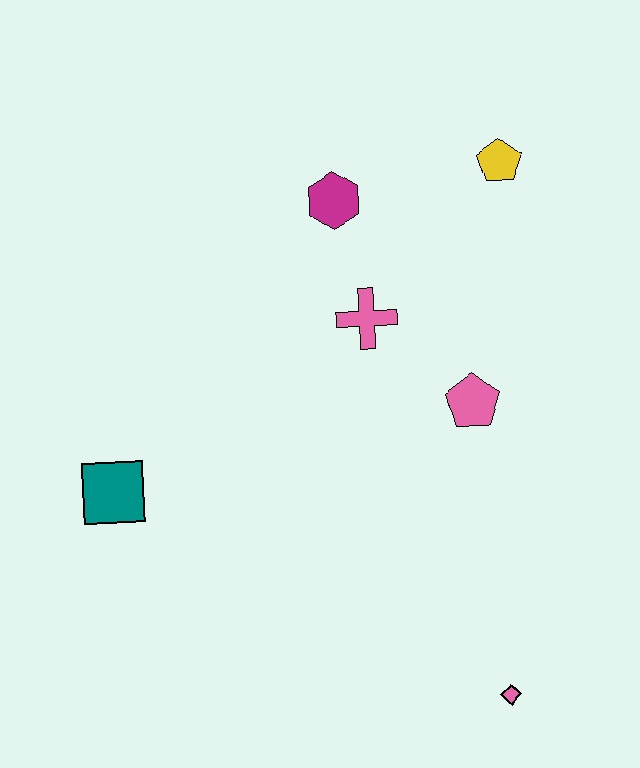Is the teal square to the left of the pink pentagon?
Yes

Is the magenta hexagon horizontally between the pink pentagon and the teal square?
Yes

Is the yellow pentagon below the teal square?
No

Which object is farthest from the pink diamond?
The yellow pentagon is farthest from the pink diamond.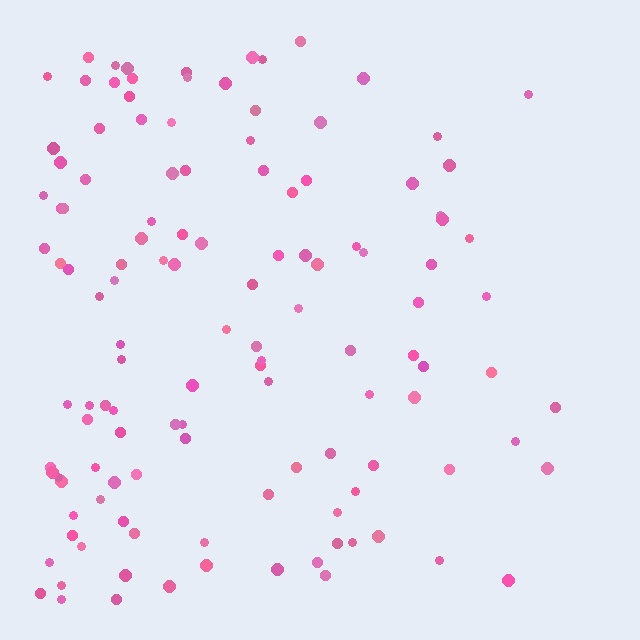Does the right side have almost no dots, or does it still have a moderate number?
Still a moderate number, just noticeably fewer than the left.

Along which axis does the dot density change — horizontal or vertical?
Horizontal.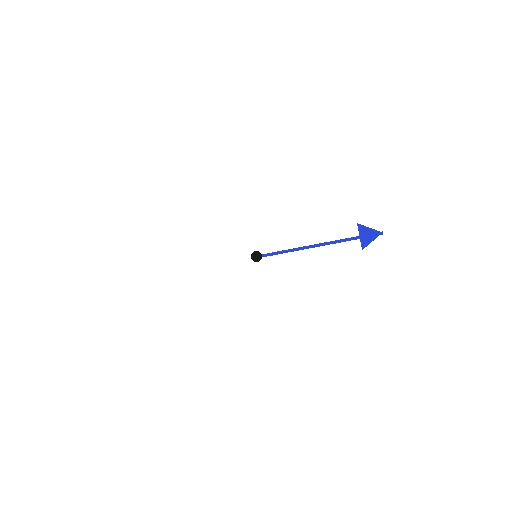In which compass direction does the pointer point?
East.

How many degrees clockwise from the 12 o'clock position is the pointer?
Approximately 79 degrees.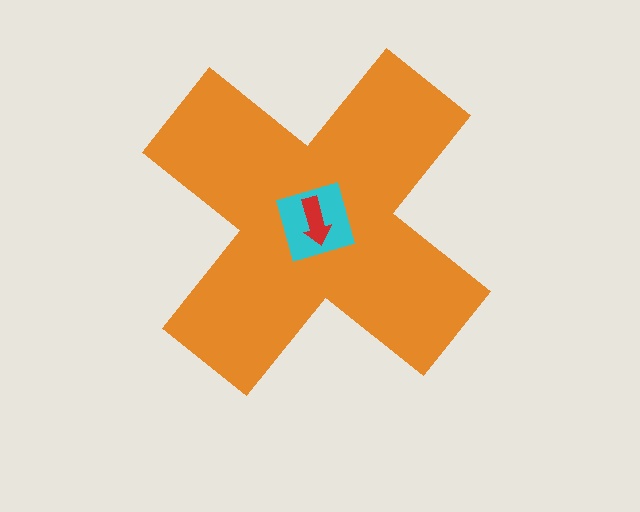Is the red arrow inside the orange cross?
Yes.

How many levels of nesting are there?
3.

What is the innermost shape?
The red arrow.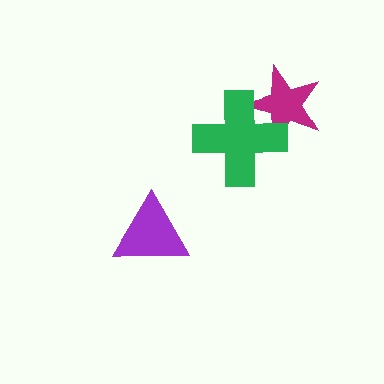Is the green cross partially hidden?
No, no other shape covers it.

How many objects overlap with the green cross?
1 object overlaps with the green cross.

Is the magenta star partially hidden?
Yes, it is partially covered by another shape.